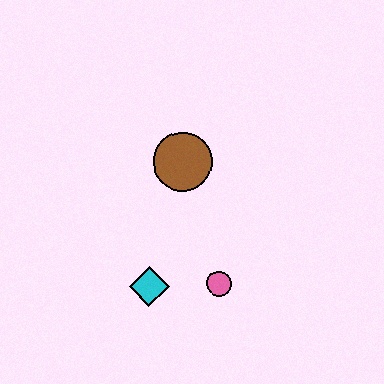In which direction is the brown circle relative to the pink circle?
The brown circle is above the pink circle.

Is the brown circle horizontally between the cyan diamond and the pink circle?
Yes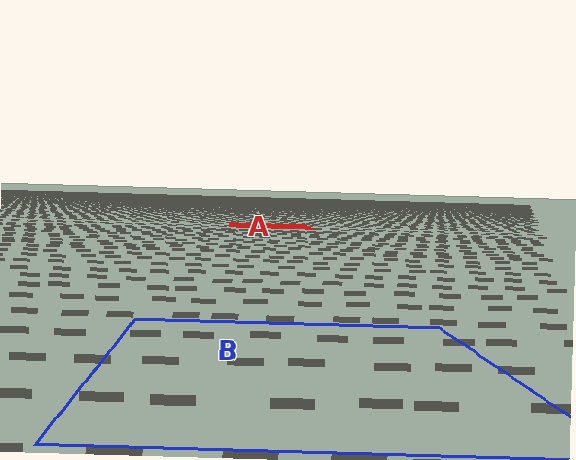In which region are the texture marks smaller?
The texture marks are smaller in region A, because it is farther away.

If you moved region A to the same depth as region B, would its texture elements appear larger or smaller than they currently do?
They would appear larger. At a closer depth, the same texture elements are projected at a bigger on-screen size.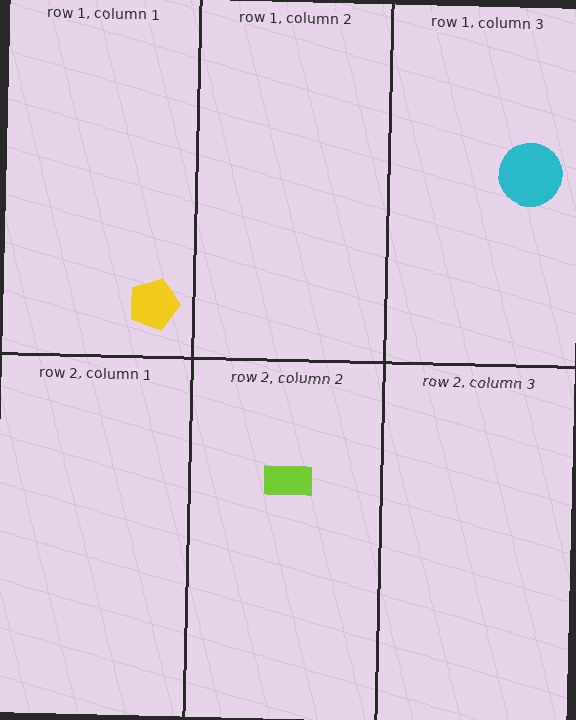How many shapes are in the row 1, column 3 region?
1.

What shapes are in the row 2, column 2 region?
The lime rectangle.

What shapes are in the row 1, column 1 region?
The yellow pentagon.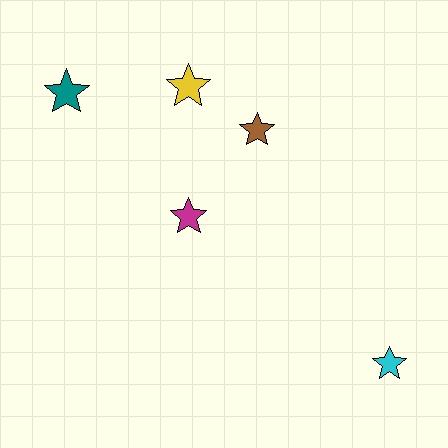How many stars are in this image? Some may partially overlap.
There are 5 stars.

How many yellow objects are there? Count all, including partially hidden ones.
There is 1 yellow object.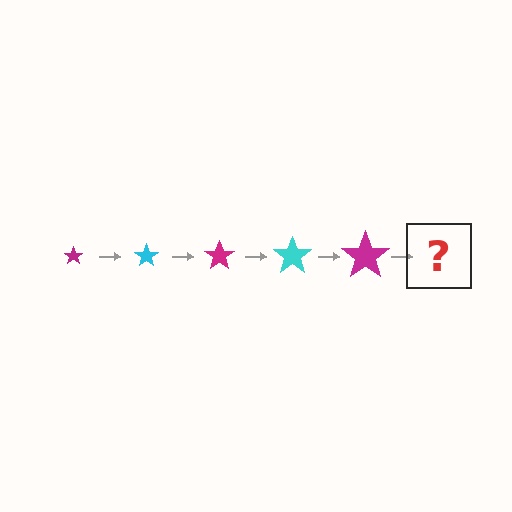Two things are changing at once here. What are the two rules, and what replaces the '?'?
The two rules are that the star grows larger each step and the color cycles through magenta and cyan. The '?' should be a cyan star, larger than the previous one.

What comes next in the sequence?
The next element should be a cyan star, larger than the previous one.